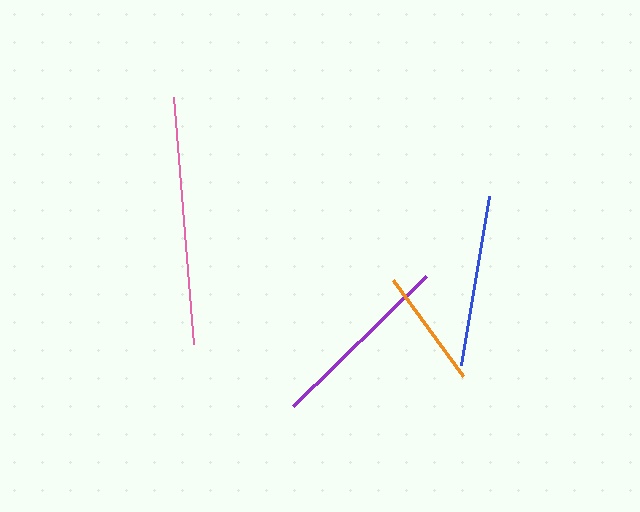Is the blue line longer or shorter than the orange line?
The blue line is longer than the orange line.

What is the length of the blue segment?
The blue segment is approximately 171 pixels long.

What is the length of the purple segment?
The purple segment is approximately 185 pixels long.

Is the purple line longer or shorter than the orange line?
The purple line is longer than the orange line.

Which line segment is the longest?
The pink line is the longest at approximately 247 pixels.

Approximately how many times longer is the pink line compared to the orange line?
The pink line is approximately 2.1 times the length of the orange line.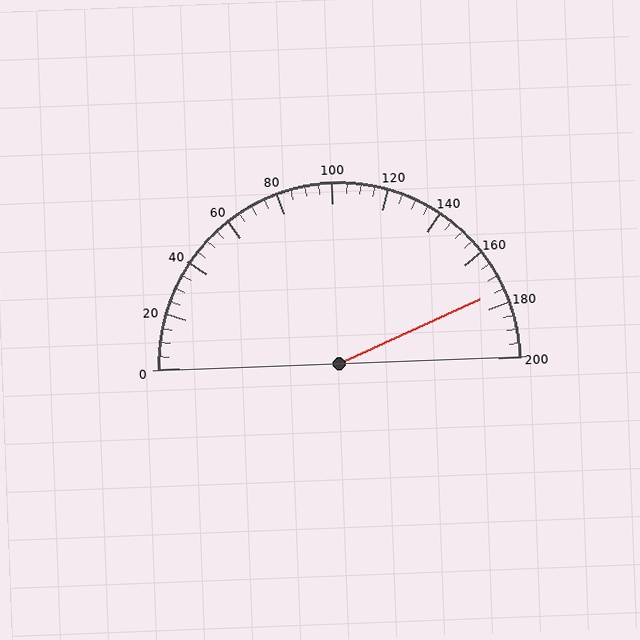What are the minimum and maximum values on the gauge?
The gauge ranges from 0 to 200.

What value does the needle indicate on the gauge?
The needle indicates approximately 175.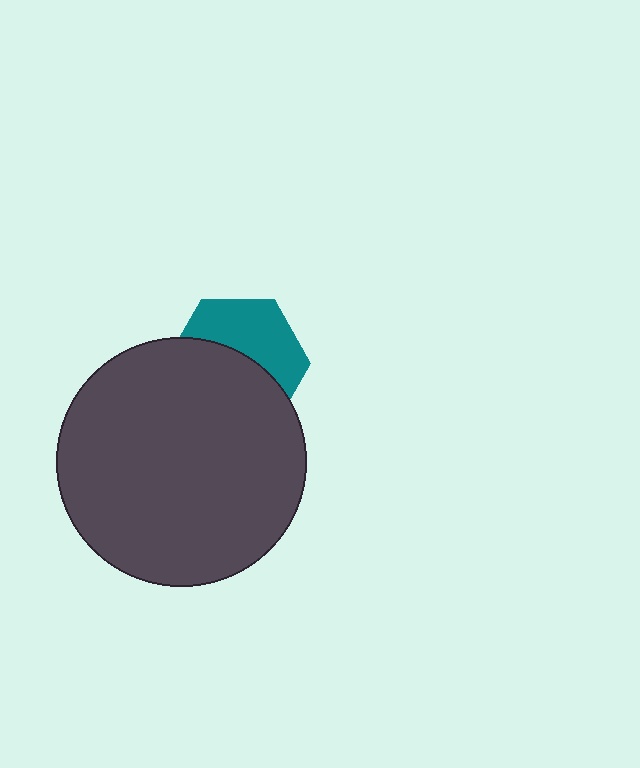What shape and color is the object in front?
The object in front is a dark gray circle.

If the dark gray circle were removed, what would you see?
You would see the complete teal hexagon.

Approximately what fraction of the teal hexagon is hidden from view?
Roughly 55% of the teal hexagon is hidden behind the dark gray circle.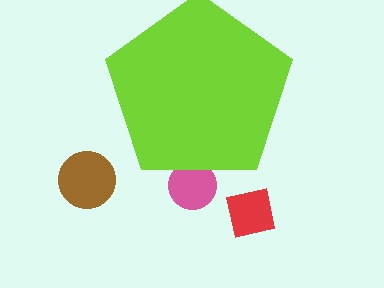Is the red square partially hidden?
No, the red square is fully visible.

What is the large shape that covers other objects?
A lime pentagon.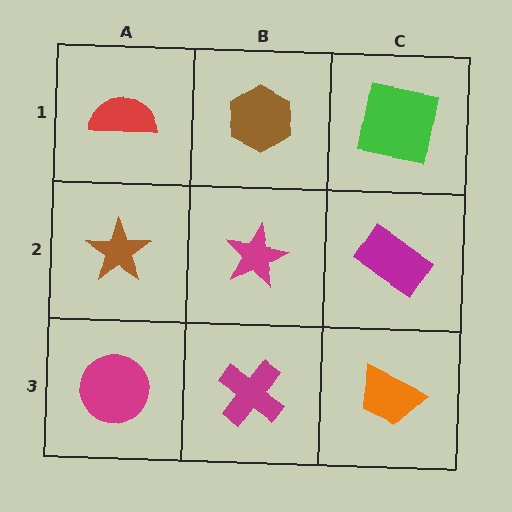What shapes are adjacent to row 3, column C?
A magenta rectangle (row 2, column C), a magenta cross (row 3, column B).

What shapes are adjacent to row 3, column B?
A magenta star (row 2, column B), a magenta circle (row 3, column A), an orange trapezoid (row 3, column C).